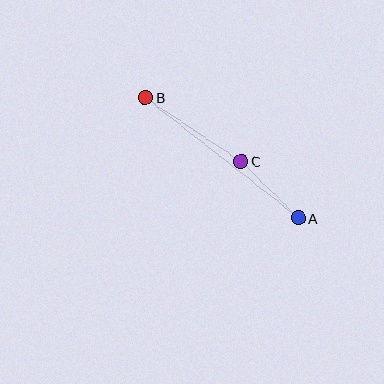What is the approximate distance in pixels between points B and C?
The distance between B and C is approximately 115 pixels.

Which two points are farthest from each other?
Points A and B are farthest from each other.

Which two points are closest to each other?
Points A and C are closest to each other.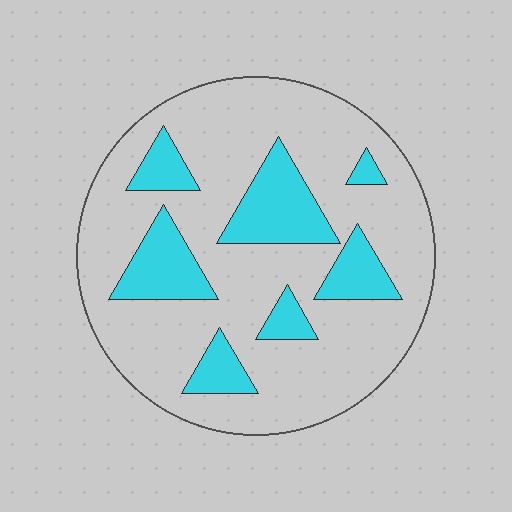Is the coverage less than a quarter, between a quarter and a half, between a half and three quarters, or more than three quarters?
Less than a quarter.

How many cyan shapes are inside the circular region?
7.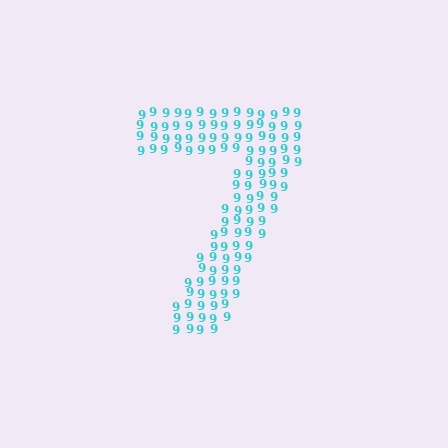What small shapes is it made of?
It is made of small digit 9's.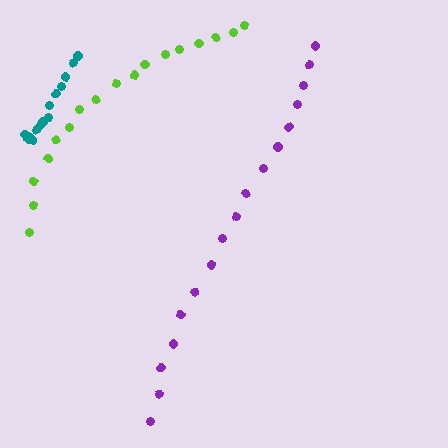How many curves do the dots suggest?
There are 3 distinct paths.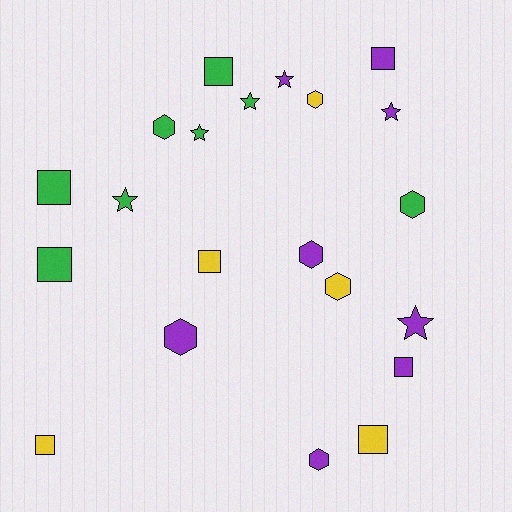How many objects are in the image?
There are 21 objects.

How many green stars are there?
There are 3 green stars.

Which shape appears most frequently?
Square, with 8 objects.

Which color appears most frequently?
Purple, with 8 objects.